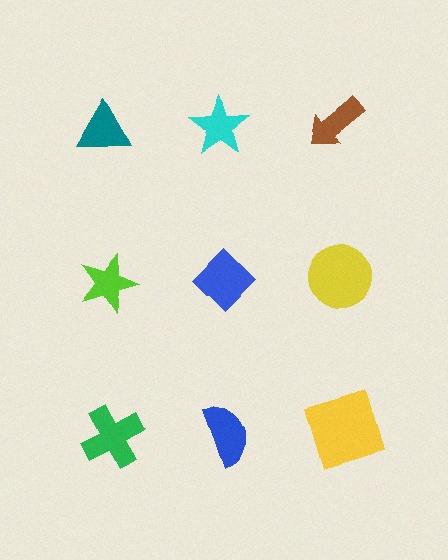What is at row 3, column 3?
A yellow square.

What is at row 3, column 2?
A blue semicircle.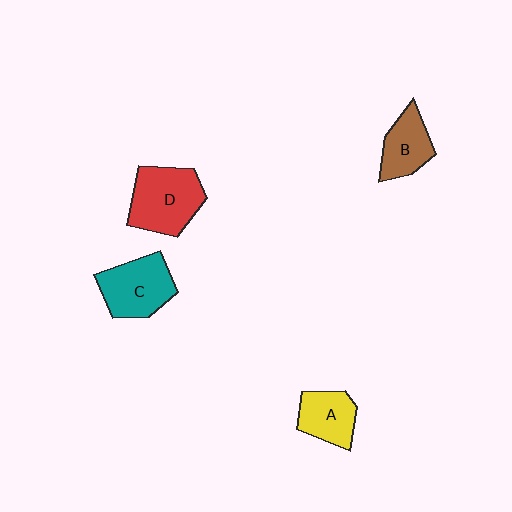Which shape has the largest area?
Shape D (red).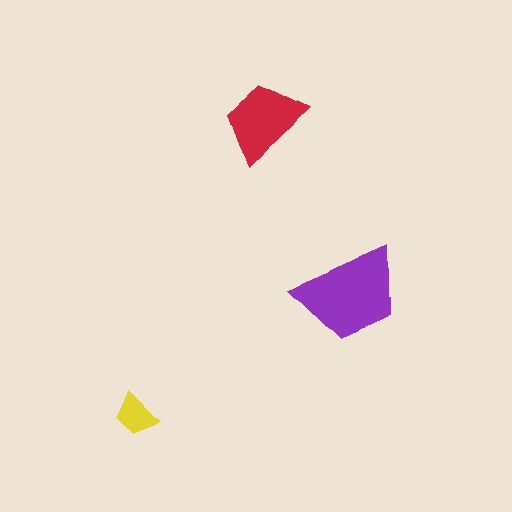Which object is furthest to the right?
The purple trapezoid is rightmost.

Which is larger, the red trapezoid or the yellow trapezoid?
The red one.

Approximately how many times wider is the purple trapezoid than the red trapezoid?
About 1.5 times wider.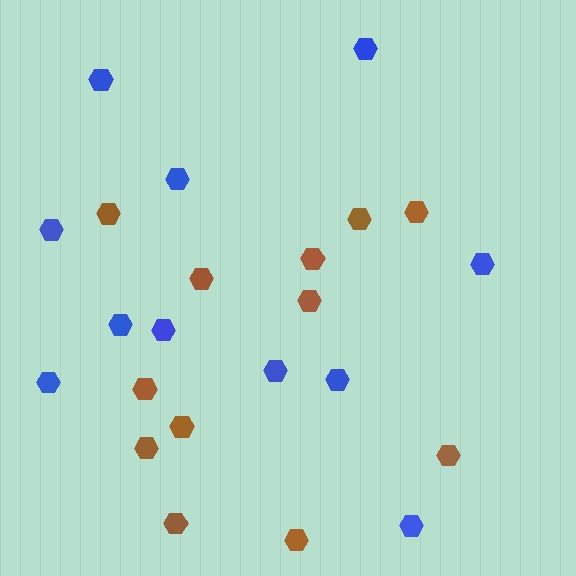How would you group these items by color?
There are 2 groups: one group of brown hexagons (12) and one group of blue hexagons (11).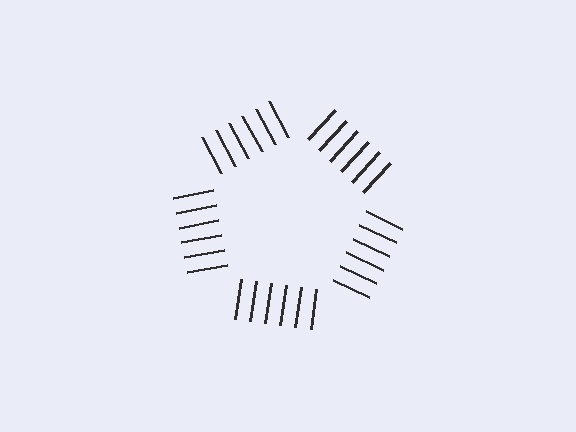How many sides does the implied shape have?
5 sides — the line-ends trace a pentagon.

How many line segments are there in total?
30 — 6 along each of the 5 edges.